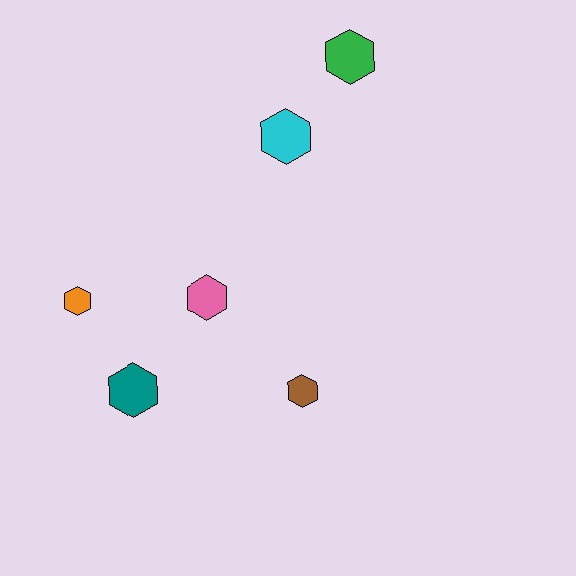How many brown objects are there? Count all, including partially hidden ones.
There is 1 brown object.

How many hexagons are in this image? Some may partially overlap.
There are 6 hexagons.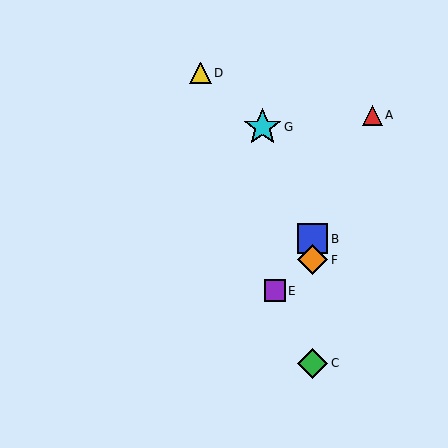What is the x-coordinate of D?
Object D is at x≈201.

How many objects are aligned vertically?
3 objects (B, C, F) are aligned vertically.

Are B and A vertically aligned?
No, B is at x≈313 and A is at x≈372.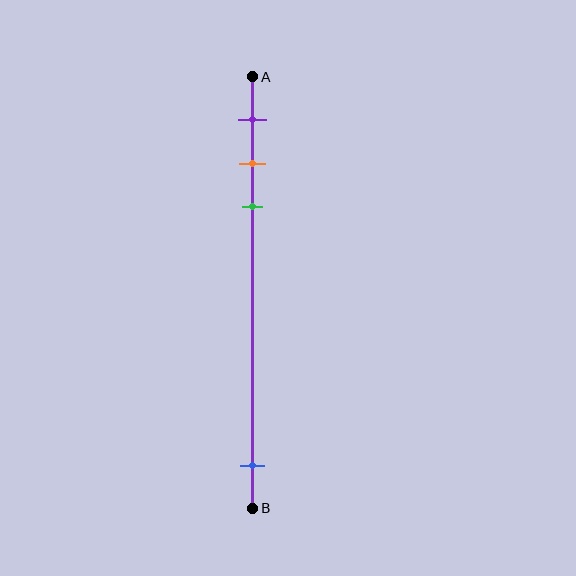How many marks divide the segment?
There are 4 marks dividing the segment.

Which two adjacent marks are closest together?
The orange and green marks are the closest adjacent pair.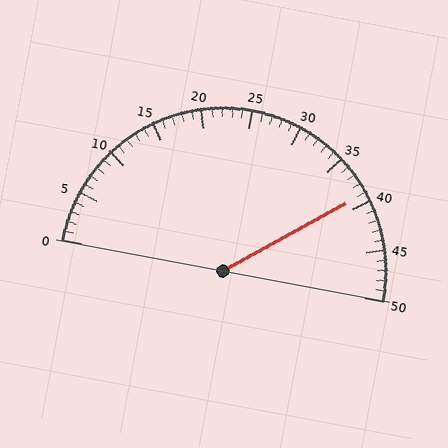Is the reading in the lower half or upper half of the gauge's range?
The reading is in the upper half of the range (0 to 50).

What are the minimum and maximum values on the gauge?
The gauge ranges from 0 to 50.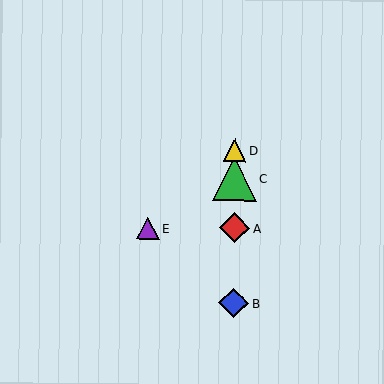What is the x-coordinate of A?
Object A is at x≈234.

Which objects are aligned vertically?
Objects A, B, C, D are aligned vertically.